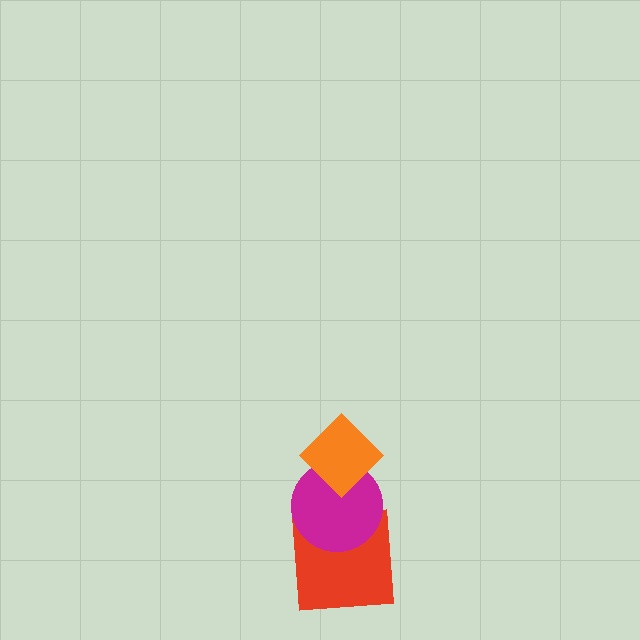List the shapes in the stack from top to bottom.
From top to bottom: the orange diamond, the magenta circle, the red square.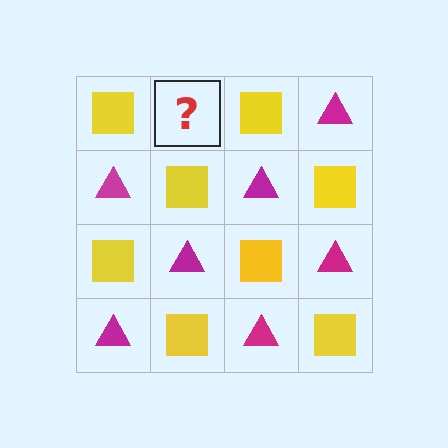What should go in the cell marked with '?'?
The missing cell should contain a magenta triangle.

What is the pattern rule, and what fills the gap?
The rule is that it alternates yellow square and magenta triangle in a checkerboard pattern. The gap should be filled with a magenta triangle.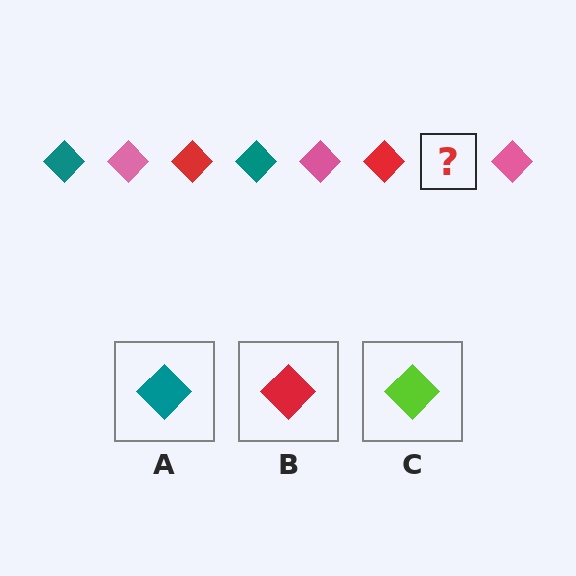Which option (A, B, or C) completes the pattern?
A.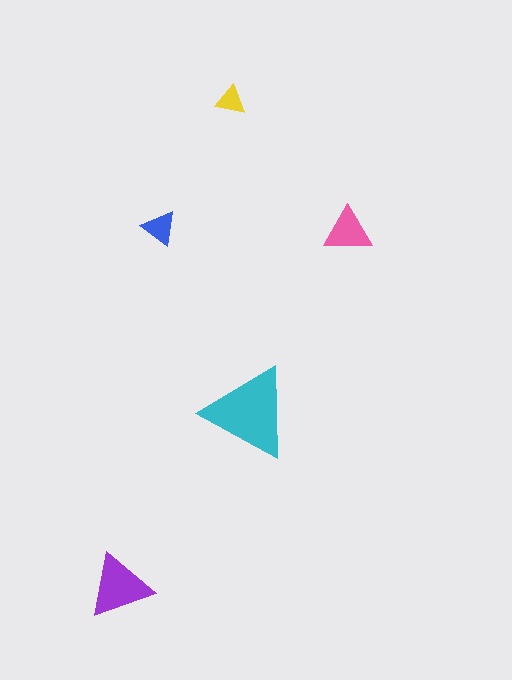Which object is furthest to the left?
The purple triangle is leftmost.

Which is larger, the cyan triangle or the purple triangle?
The cyan one.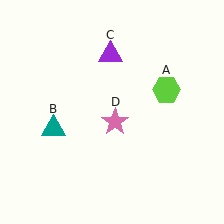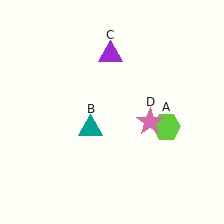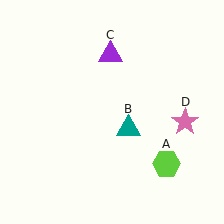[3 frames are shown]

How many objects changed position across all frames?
3 objects changed position: lime hexagon (object A), teal triangle (object B), pink star (object D).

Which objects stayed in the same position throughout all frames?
Purple triangle (object C) remained stationary.